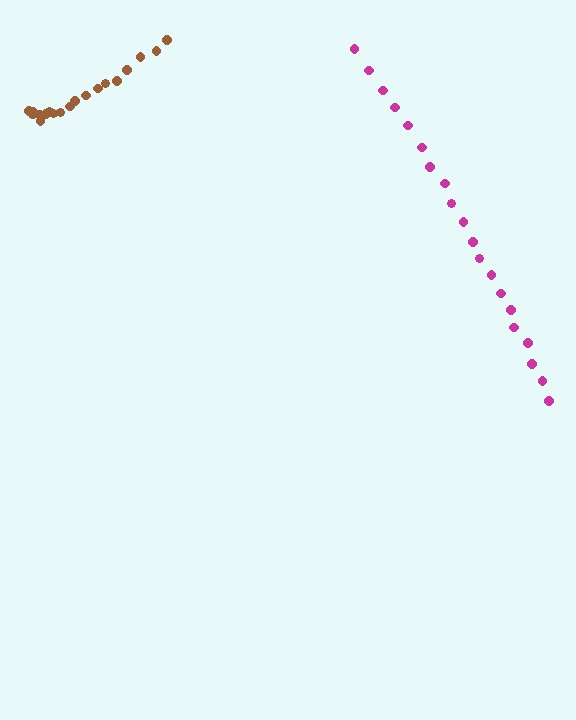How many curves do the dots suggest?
There are 2 distinct paths.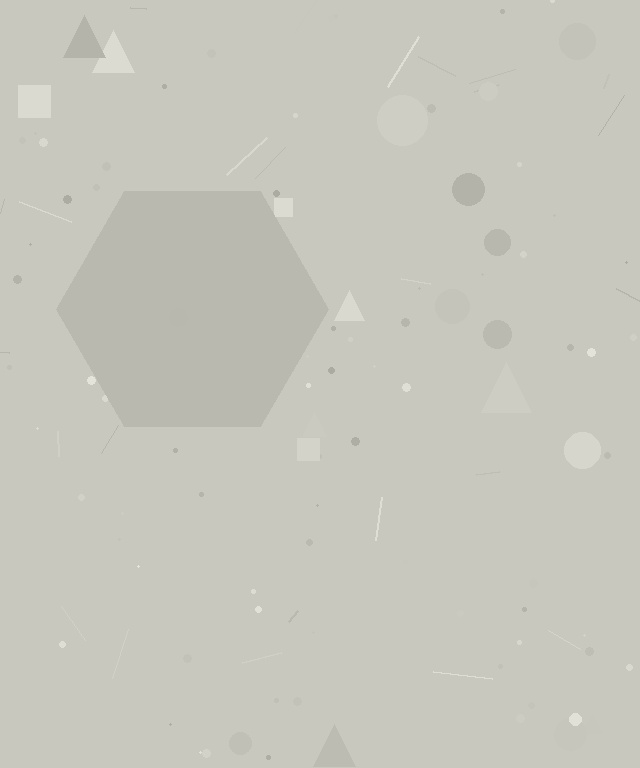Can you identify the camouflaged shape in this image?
The camouflaged shape is a hexagon.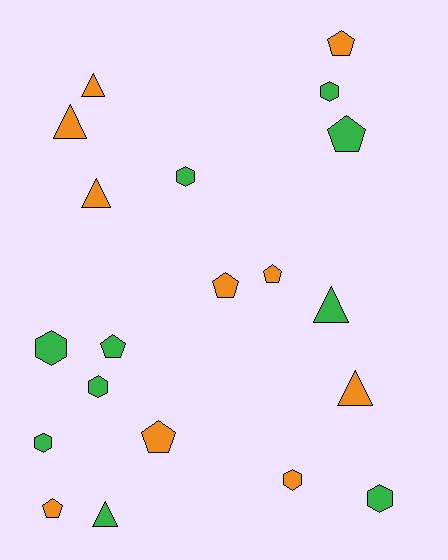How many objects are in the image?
There are 20 objects.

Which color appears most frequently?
Orange, with 10 objects.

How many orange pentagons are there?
There are 5 orange pentagons.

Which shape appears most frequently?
Hexagon, with 7 objects.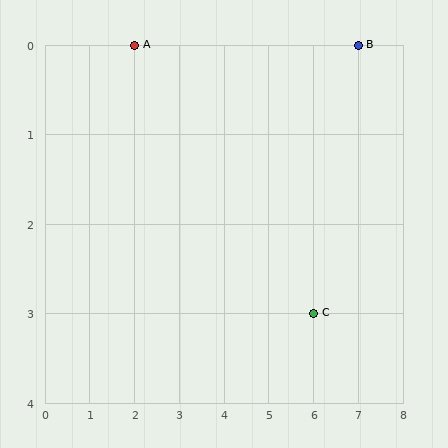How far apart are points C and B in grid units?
Points C and B are 1 column and 3 rows apart (about 3.2 grid units diagonally).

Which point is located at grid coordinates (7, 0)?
Point B is at (7, 0).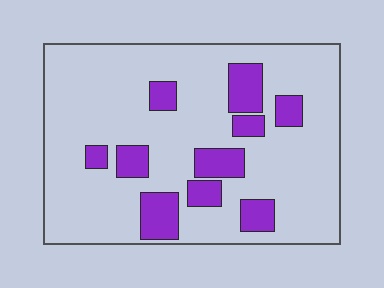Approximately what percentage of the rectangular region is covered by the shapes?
Approximately 20%.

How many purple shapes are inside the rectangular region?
10.